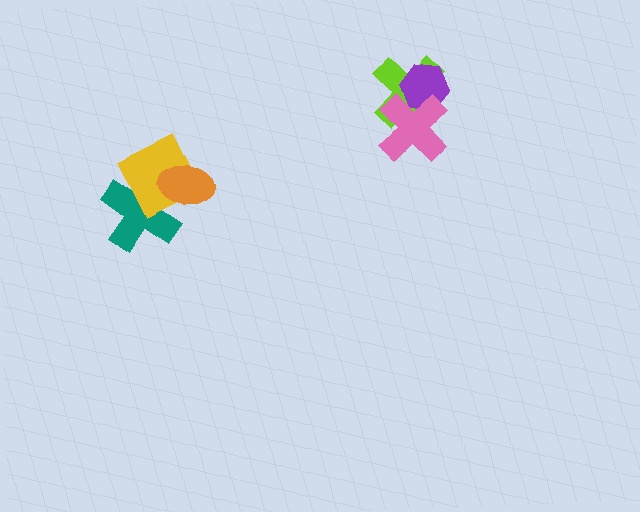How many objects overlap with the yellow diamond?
2 objects overlap with the yellow diamond.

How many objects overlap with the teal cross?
2 objects overlap with the teal cross.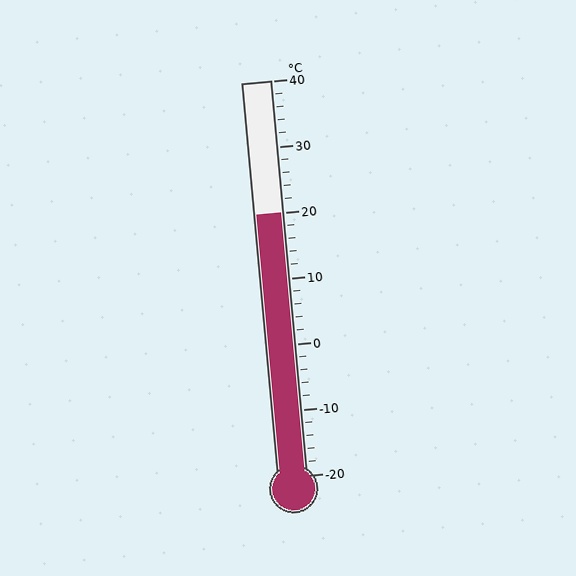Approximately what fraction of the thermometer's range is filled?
The thermometer is filled to approximately 65% of its range.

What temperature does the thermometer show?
The thermometer shows approximately 20°C.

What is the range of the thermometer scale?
The thermometer scale ranges from -20°C to 40°C.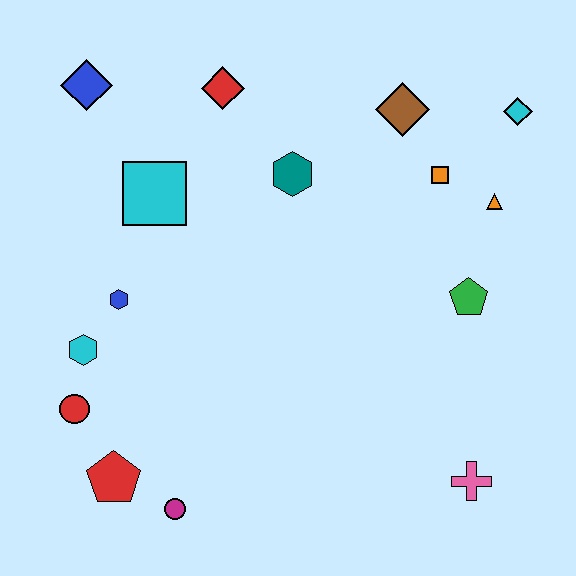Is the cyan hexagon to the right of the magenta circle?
No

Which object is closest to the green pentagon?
The orange triangle is closest to the green pentagon.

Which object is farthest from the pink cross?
The blue diamond is farthest from the pink cross.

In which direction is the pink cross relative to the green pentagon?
The pink cross is below the green pentagon.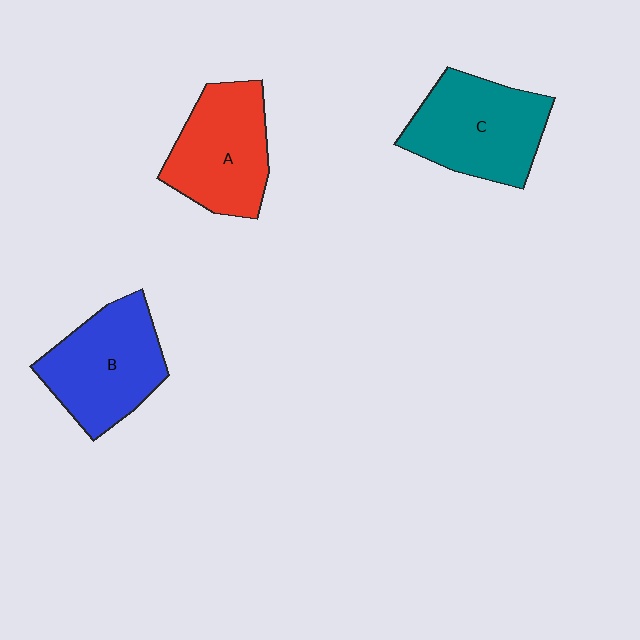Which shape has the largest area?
Shape C (teal).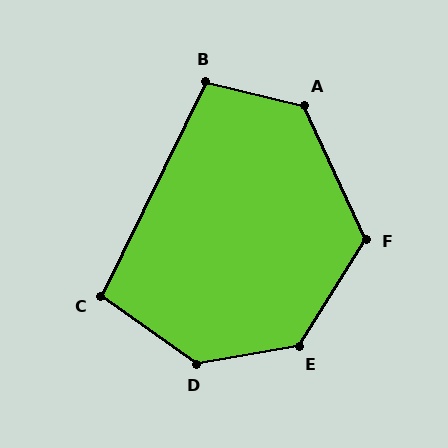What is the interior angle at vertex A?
Approximately 128 degrees (obtuse).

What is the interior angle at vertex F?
Approximately 123 degrees (obtuse).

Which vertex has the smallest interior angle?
C, at approximately 99 degrees.